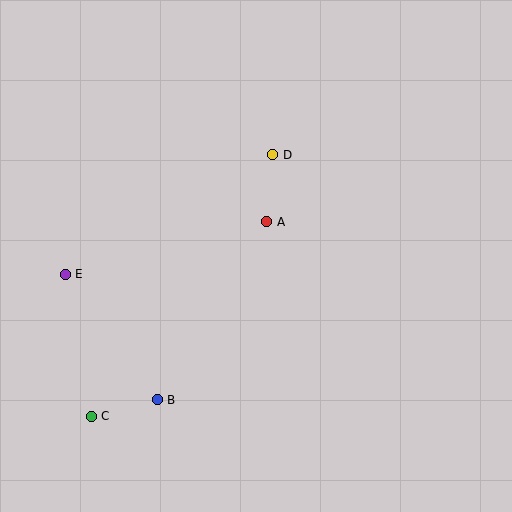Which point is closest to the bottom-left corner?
Point C is closest to the bottom-left corner.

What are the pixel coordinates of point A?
Point A is at (267, 222).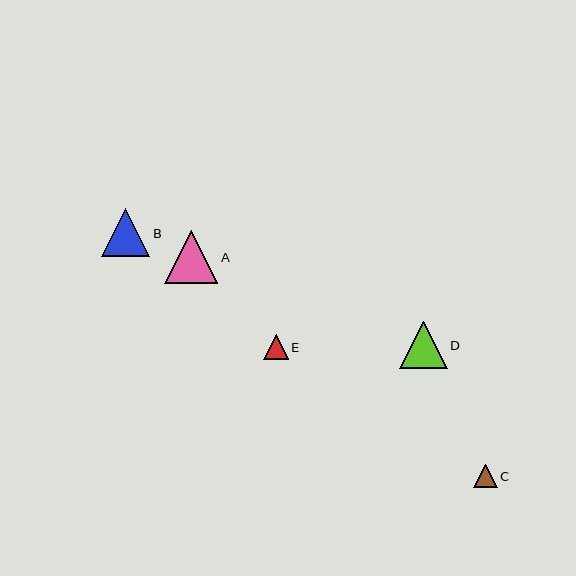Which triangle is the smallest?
Triangle C is the smallest with a size of approximately 23 pixels.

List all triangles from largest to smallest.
From largest to smallest: A, B, D, E, C.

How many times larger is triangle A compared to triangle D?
Triangle A is approximately 1.1 times the size of triangle D.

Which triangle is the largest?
Triangle A is the largest with a size of approximately 53 pixels.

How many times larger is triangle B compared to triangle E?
Triangle B is approximately 1.9 times the size of triangle E.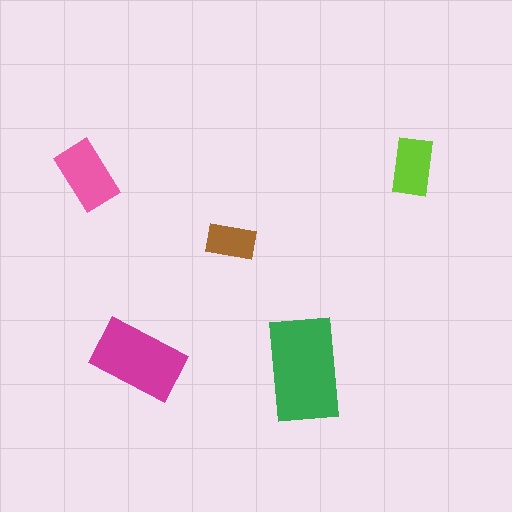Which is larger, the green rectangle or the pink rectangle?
The green one.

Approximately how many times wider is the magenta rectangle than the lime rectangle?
About 1.5 times wider.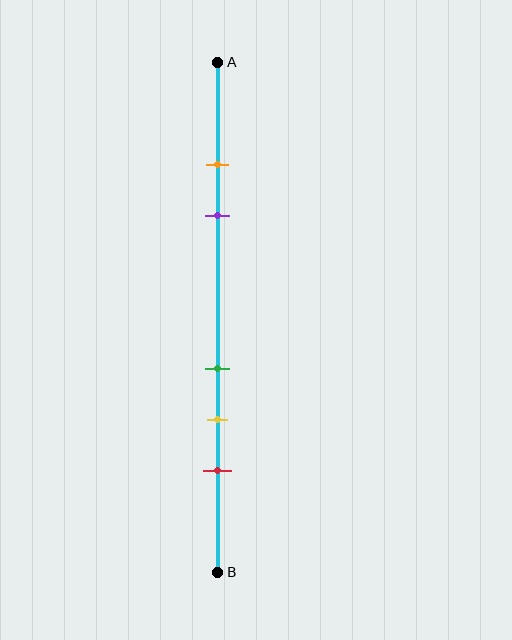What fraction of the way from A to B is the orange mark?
The orange mark is approximately 20% (0.2) of the way from A to B.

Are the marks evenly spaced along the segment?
No, the marks are not evenly spaced.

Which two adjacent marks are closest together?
The orange and purple marks are the closest adjacent pair.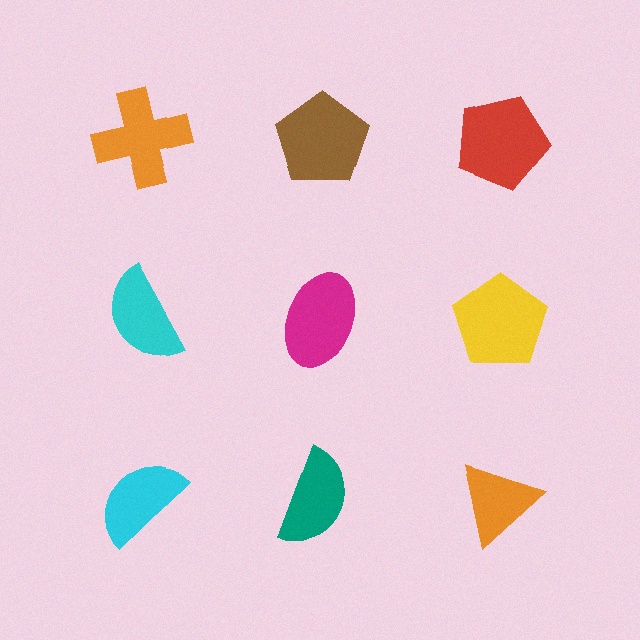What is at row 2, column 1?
A cyan semicircle.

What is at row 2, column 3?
A yellow pentagon.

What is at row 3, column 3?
An orange triangle.